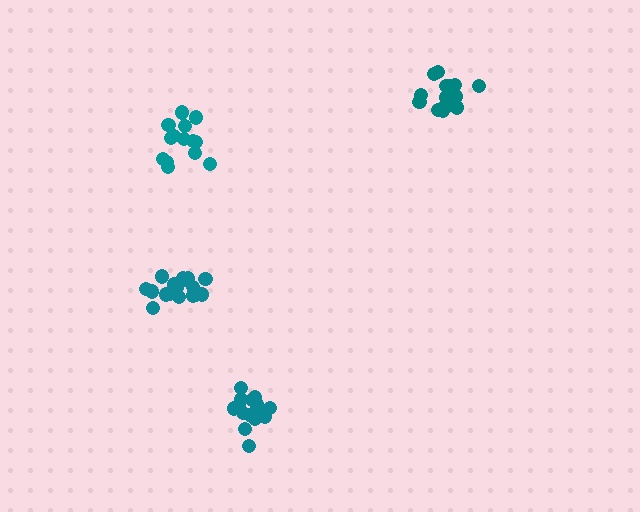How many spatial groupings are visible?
There are 4 spatial groupings.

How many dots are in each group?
Group 1: 17 dots, Group 2: 18 dots, Group 3: 14 dots, Group 4: 16 dots (65 total).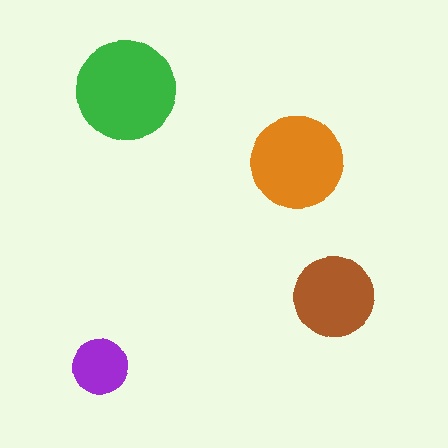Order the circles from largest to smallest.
the green one, the orange one, the brown one, the purple one.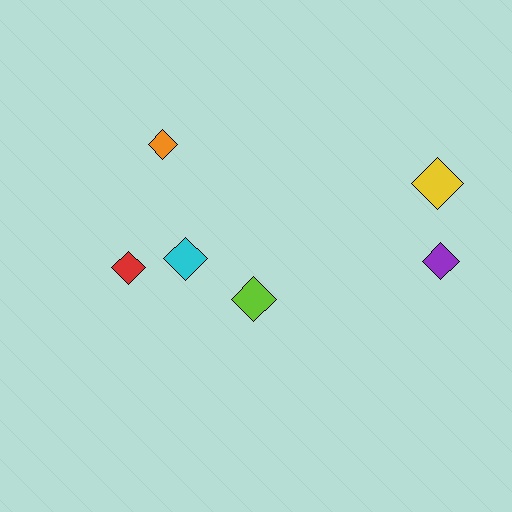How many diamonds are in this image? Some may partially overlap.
There are 6 diamonds.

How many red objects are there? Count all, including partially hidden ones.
There is 1 red object.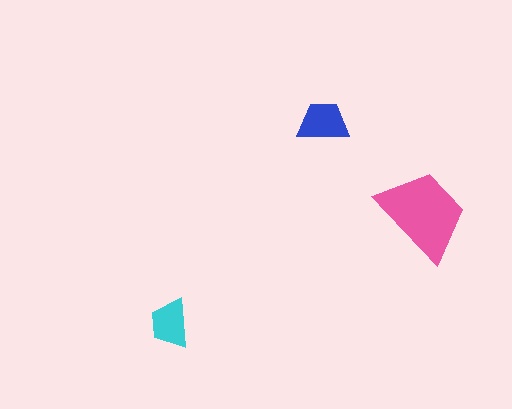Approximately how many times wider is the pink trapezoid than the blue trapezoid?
About 2 times wider.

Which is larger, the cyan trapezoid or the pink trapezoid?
The pink one.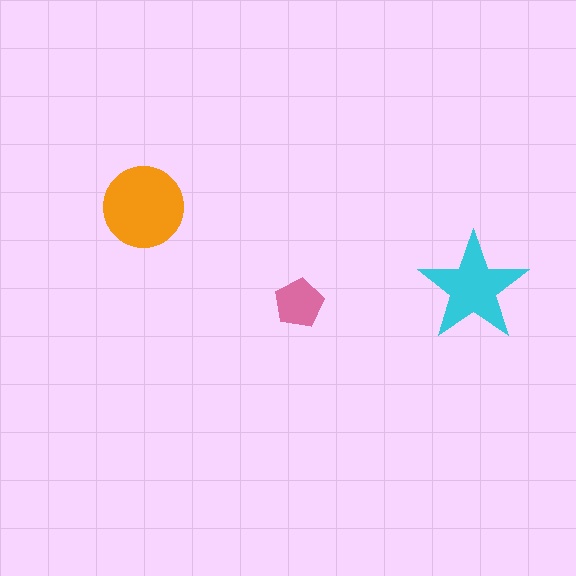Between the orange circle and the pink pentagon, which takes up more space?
The orange circle.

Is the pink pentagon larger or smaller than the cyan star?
Smaller.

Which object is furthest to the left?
The orange circle is leftmost.